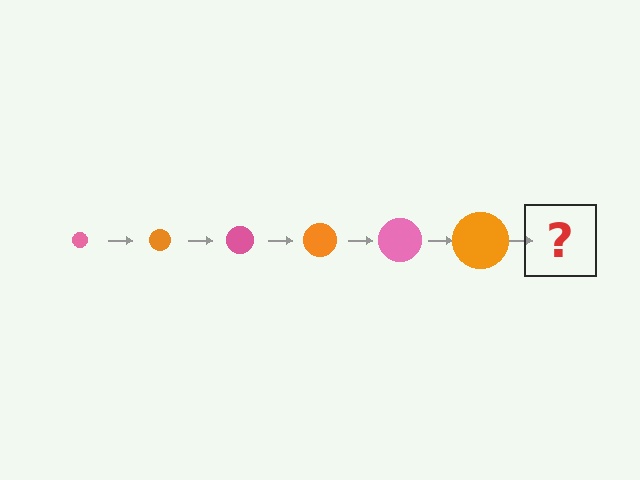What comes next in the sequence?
The next element should be a pink circle, larger than the previous one.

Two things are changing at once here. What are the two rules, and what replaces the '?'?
The two rules are that the circle grows larger each step and the color cycles through pink and orange. The '?' should be a pink circle, larger than the previous one.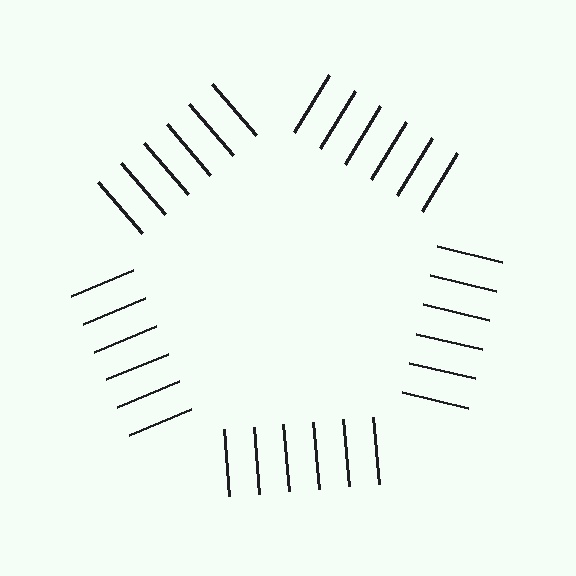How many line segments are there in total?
30 — 6 along each of the 5 edges.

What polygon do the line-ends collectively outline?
An illusory pentagon — the line segments terminate on its edges but no continuous stroke is drawn.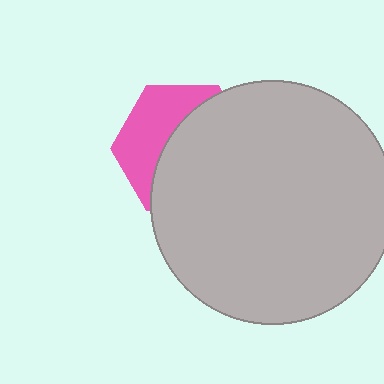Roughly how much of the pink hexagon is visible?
A small part of it is visible (roughly 39%).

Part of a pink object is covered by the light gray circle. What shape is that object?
It is a hexagon.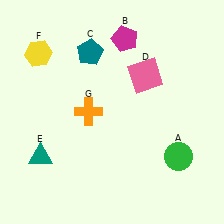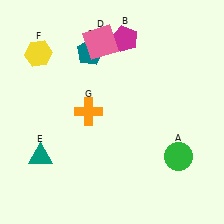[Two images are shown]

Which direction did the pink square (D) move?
The pink square (D) moved left.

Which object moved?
The pink square (D) moved left.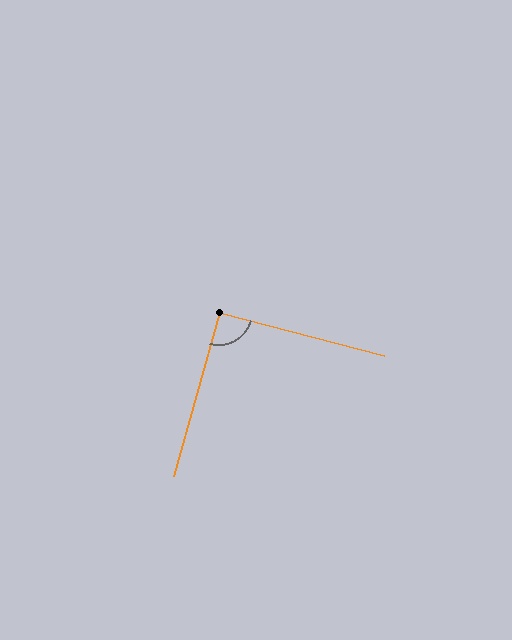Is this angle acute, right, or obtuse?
It is approximately a right angle.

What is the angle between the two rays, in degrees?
Approximately 91 degrees.